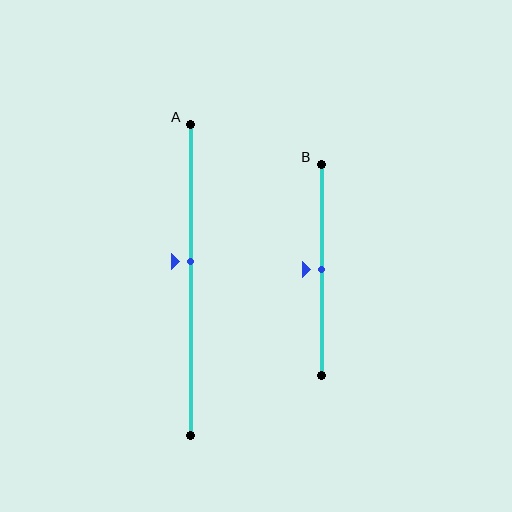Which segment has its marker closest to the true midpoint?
Segment B has its marker closest to the true midpoint.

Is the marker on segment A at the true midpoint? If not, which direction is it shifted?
No, the marker on segment A is shifted upward by about 6% of the segment length.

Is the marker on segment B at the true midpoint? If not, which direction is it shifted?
Yes, the marker on segment B is at the true midpoint.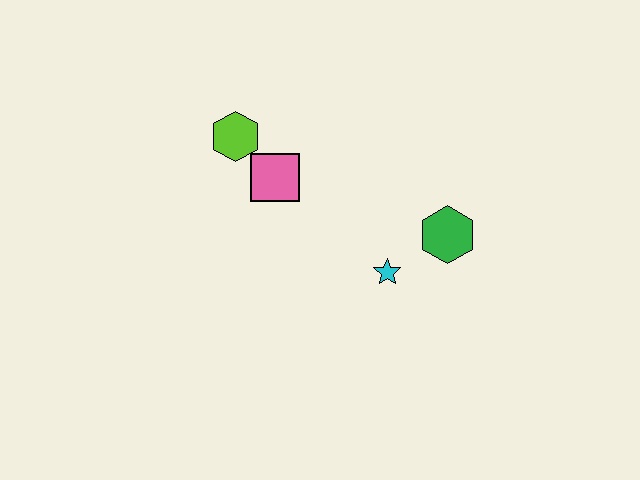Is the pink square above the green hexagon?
Yes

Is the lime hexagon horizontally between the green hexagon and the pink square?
No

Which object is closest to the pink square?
The lime hexagon is closest to the pink square.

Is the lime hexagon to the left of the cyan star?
Yes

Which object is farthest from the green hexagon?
The lime hexagon is farthest from the green hexagon.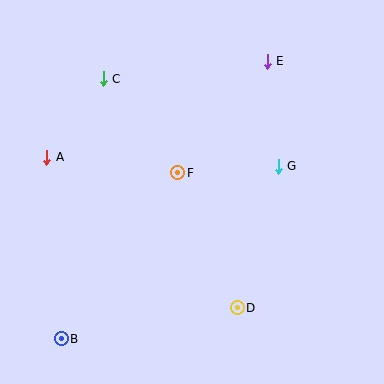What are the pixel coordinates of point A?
Point A is at (47, 157).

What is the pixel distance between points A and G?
The distance between A and G is 232 pixels.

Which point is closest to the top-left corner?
Point C is closest to the top-left corner.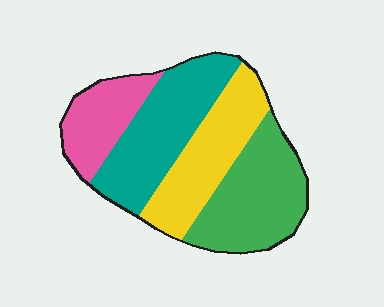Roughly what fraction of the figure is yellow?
Yellow covers about 25% of the figure.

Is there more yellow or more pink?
Yellow.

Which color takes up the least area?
Pink, at roughly 15%.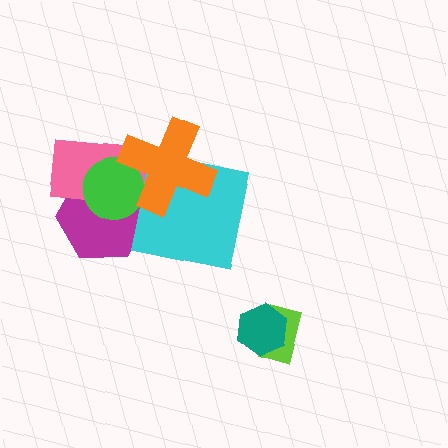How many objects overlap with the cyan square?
2 objects overlap with the cyan square.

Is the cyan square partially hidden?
Yes, it is partially covered by another shape.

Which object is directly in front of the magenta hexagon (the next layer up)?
The pink rectangle is directly in front of the magenta hexagon.